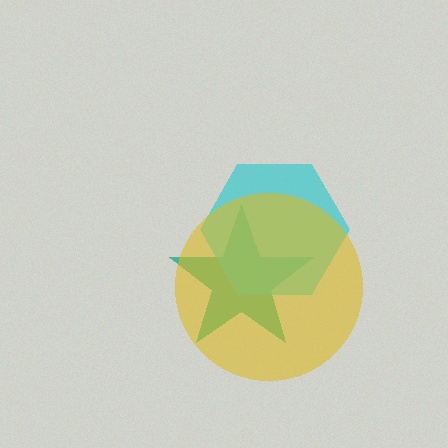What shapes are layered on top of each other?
The layered shapes are: a teal star, a cyan hexagon, a yellow circle.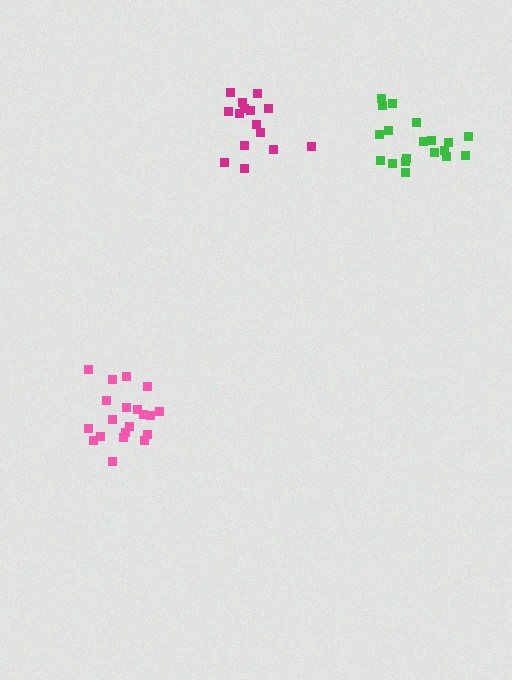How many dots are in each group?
Group 1: 20 dots, Group 2: 19 dots, Group 3: 15 dots (54 total).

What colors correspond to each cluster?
The clusters are colored: pink, green, magenta.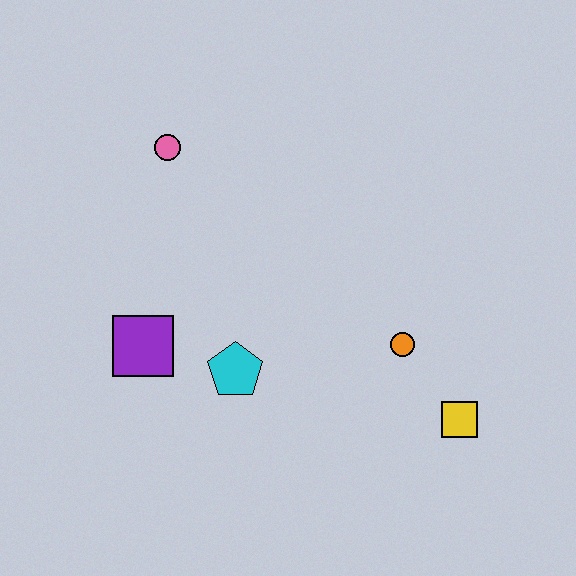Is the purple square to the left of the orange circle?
Yes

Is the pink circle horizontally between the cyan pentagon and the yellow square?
No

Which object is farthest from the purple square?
The yellow square is farthest from the purple square.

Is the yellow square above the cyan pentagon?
No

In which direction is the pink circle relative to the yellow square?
The pink circle is to the left of the yellow square.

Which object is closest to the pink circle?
The purple square is closest to the pink circle.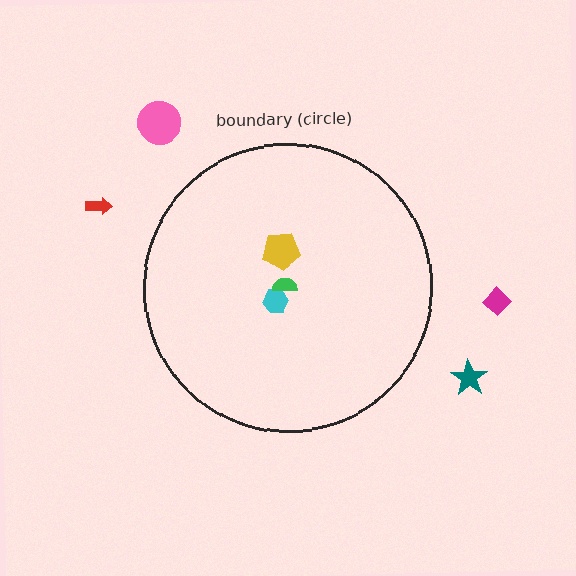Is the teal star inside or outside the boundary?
Outside.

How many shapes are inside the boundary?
3 inside, 4 outside.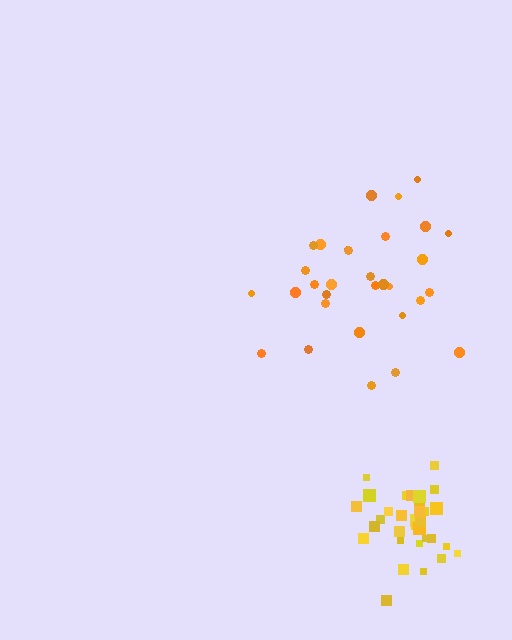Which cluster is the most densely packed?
Yellow.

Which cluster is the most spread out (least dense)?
Orange.